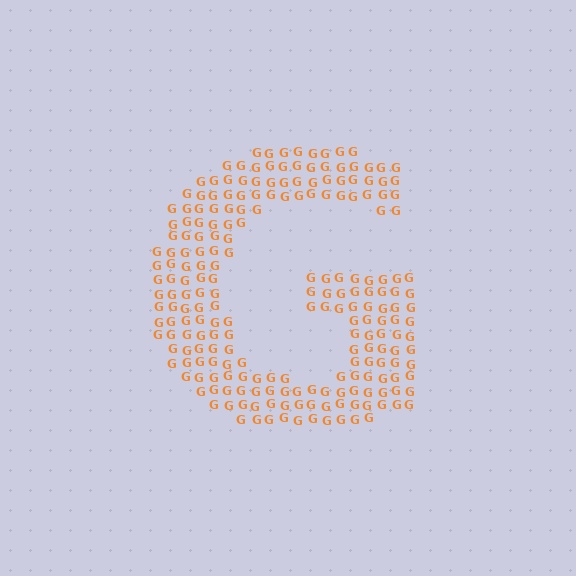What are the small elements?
The small elements are letter G's.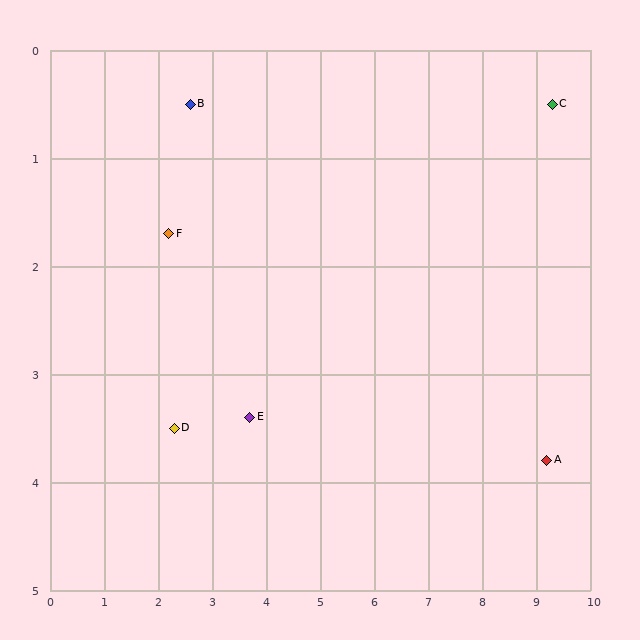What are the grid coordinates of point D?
Point D is at approximately (2.3, 3.5).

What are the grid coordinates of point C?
Point C is at approximately (9.3, 0.5).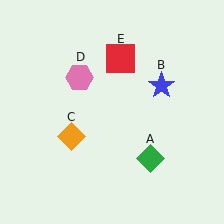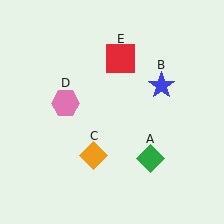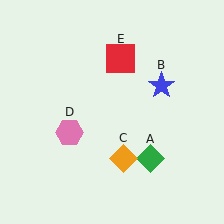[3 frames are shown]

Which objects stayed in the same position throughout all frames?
Green diamond (object A) and blue star (object B) and red square (object E) remained stationary.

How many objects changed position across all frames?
2 objects changed position: orange diamond (object C), pink hexagon (object D).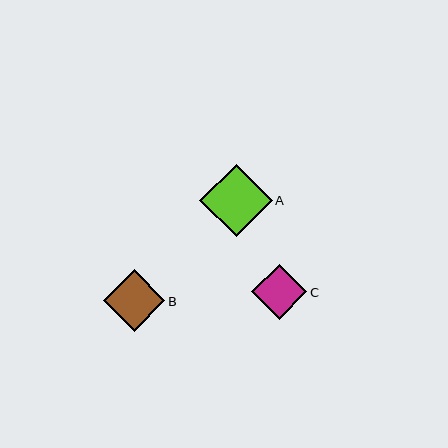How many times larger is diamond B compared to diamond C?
Diamond B is approximately 1.1 times the size of diamond C.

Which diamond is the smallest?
Diamond C is the smallest with a size of approximately 55 pixels.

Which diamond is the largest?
Diamond A is the largest with a size of approximately 72 pixels.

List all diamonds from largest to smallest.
From largest to smallest: A, B, C.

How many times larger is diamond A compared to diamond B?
Diamond A is approximately 1.2 times the size of diamond B.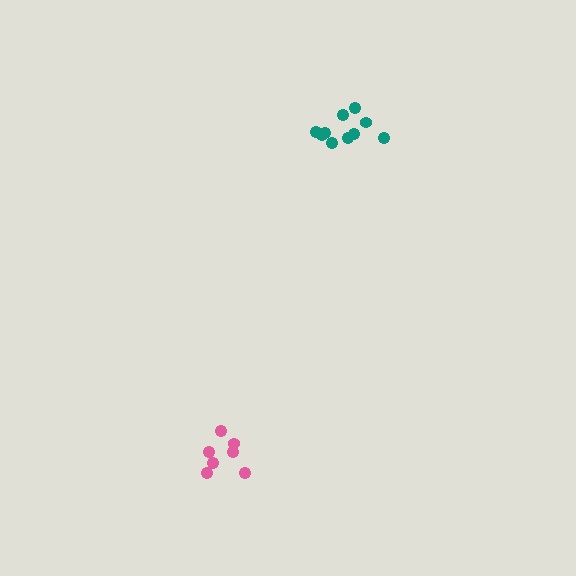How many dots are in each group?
Group 1: 7 dots, Group 2: 10 dots (17 total).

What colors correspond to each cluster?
The clusters are colored: pink, teal.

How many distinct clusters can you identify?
There are 2 distinct clusters.